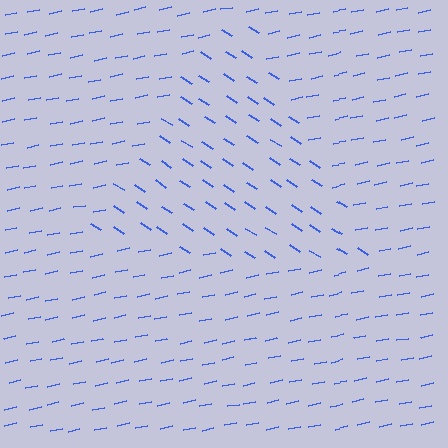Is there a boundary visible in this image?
Yes, there is a texture boundary formed by a change in line orientation.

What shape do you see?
I see a triangle.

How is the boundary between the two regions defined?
The boundary is defined purely by a change in line orientation (approximately 45 degrees difference). All lines are the same color and thickness.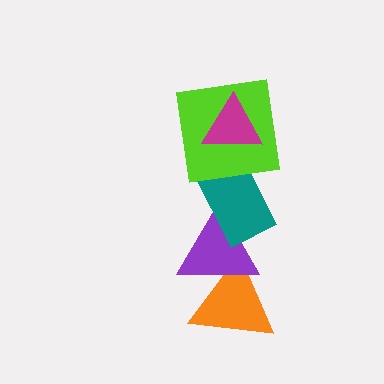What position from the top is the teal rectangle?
The teal rectangle is 3rd from the top.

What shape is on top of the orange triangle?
The purple triangle is on top of the orange triangle.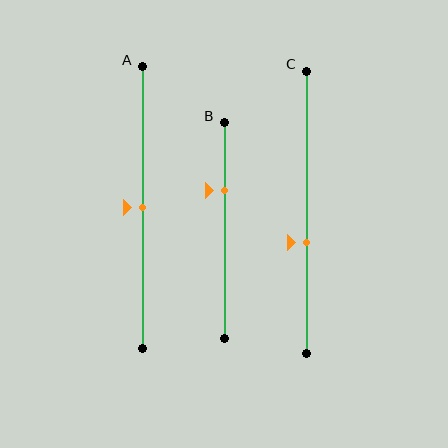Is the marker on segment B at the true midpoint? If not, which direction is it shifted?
No, the marker on segment B is shifted upward by about 19% of the segment length.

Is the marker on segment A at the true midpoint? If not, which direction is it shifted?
Yes, the marker on segment A is at the true midpoint.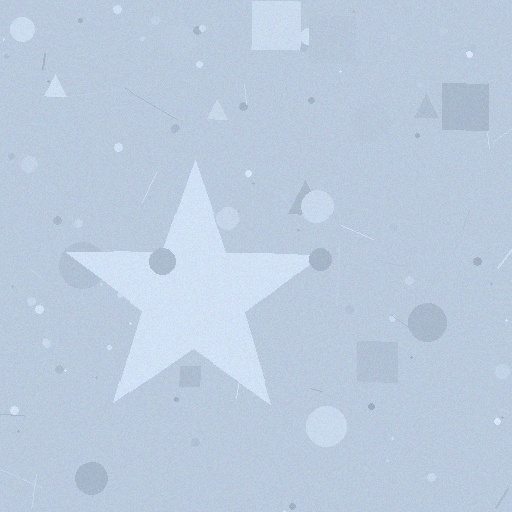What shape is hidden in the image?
A star is hidden in the image.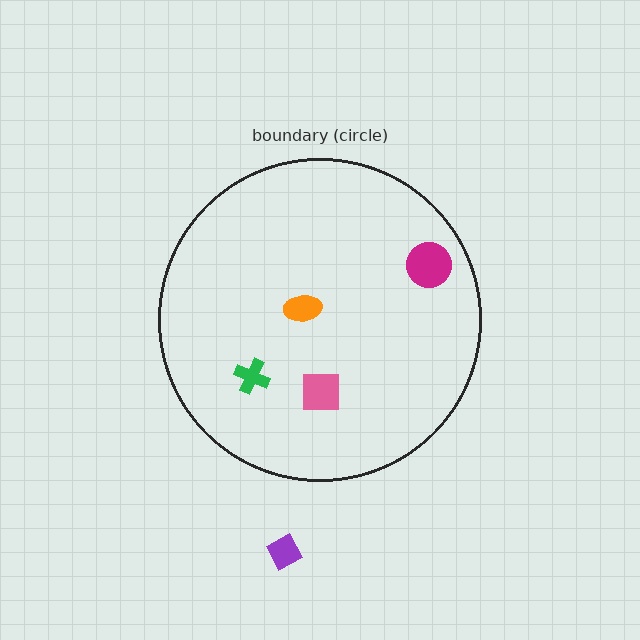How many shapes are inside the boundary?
4 inside, 1 outside.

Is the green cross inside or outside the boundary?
Inside.